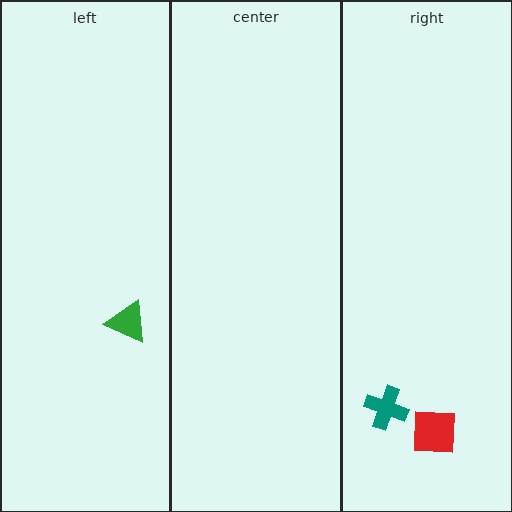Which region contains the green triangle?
The left region.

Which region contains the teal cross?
The right region.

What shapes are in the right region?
The teal cross, the red square.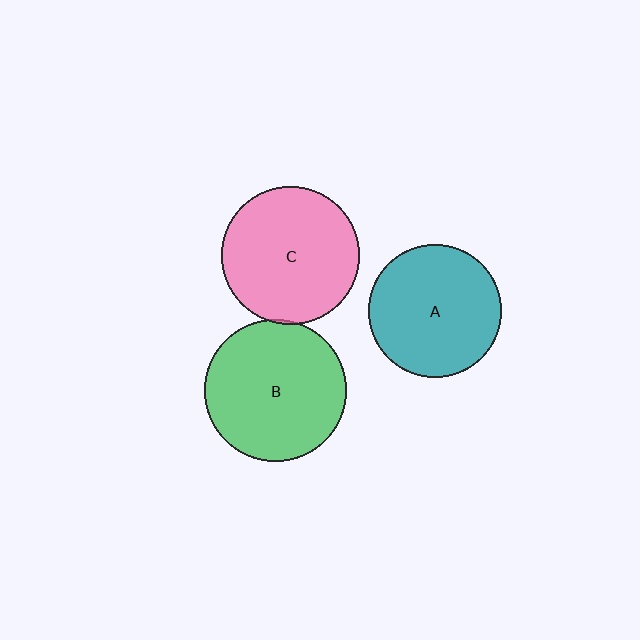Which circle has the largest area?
Circle B (green).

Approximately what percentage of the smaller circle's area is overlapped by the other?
Approximately 5%.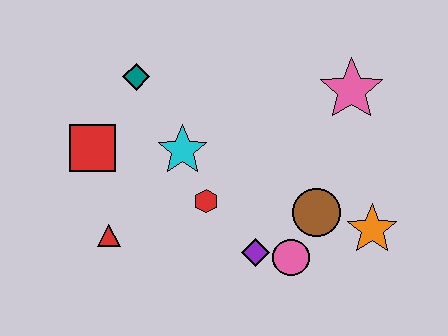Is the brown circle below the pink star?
Yes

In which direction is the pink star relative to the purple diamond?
The pink star is above the purple diamond.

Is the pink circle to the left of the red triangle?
No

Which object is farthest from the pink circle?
The teal diamond is farthest from the pink circle.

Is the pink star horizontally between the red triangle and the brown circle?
No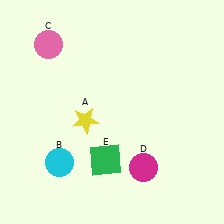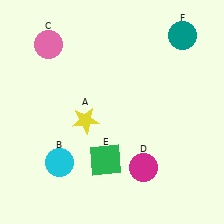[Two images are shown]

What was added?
A teal circle (F) was added in Image 2.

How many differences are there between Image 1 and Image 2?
There is 1 difference between the two images.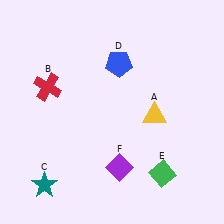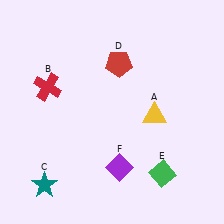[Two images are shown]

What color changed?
The pentagon (D) changed from blue in Image 1 to red in Image 2.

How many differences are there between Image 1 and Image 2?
There is 1 difference between the two images.